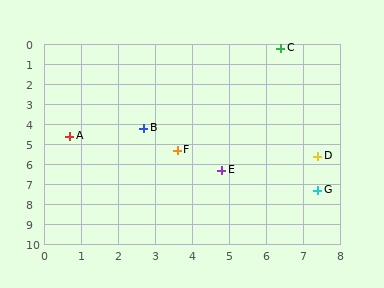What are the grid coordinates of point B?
Point B is at approximately (2.7, 4.2).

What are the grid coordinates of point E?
Point E is at approximately (4.8, 6.3).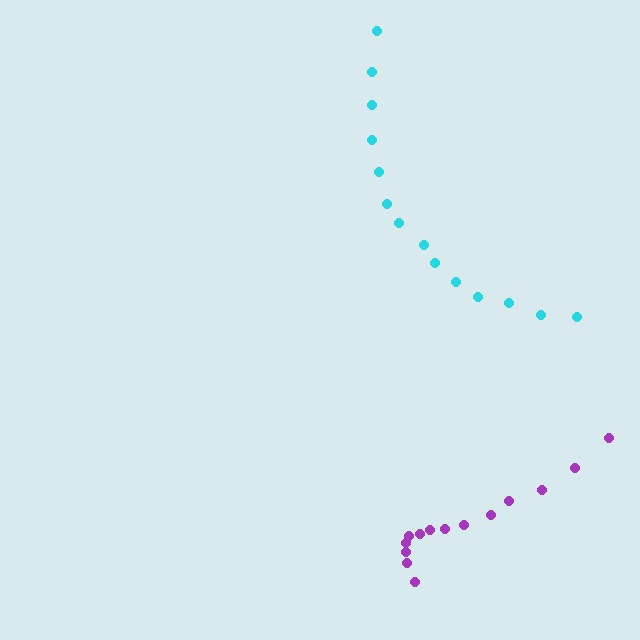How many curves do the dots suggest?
There are 2 distinct paths.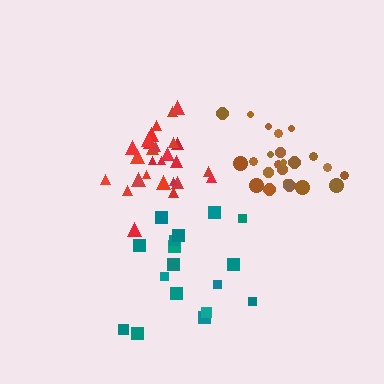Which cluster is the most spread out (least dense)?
Teal.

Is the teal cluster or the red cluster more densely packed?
Red.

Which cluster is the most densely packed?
Red.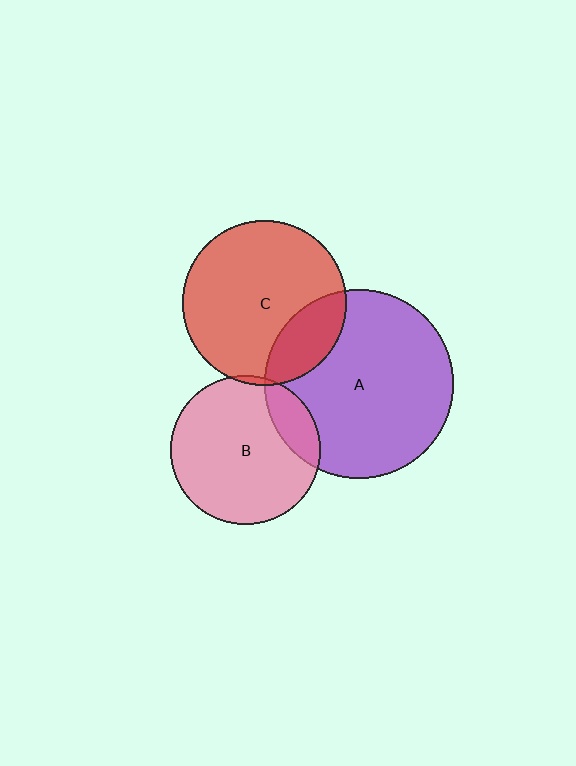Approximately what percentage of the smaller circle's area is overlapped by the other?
Approximately 15%.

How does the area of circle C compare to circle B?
Approximately 1.2 times.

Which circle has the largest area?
Circle A (purple).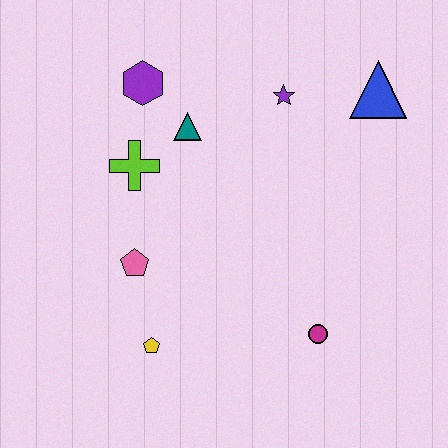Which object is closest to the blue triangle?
The purple star is closest to the blue triangle.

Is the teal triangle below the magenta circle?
No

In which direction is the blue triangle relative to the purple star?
The blue triangle is to the right of the purple star.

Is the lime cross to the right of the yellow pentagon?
No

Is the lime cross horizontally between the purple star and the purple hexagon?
No